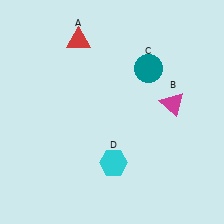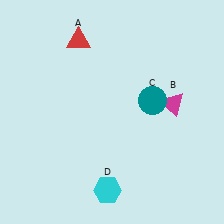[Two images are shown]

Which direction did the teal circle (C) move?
The teal circle (C) moved down.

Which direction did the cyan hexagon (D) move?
The cyan hexagon (D) moved down.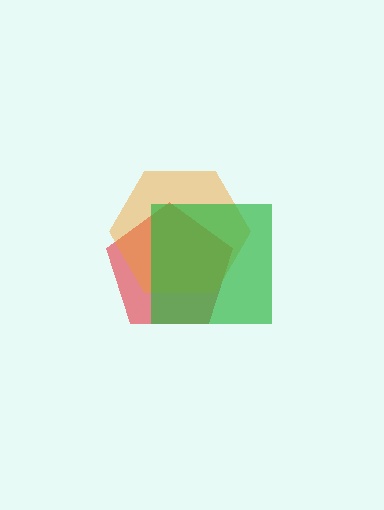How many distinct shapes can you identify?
There are 3 distinct shapes: a red pentagon, an orange hexagon, a green square.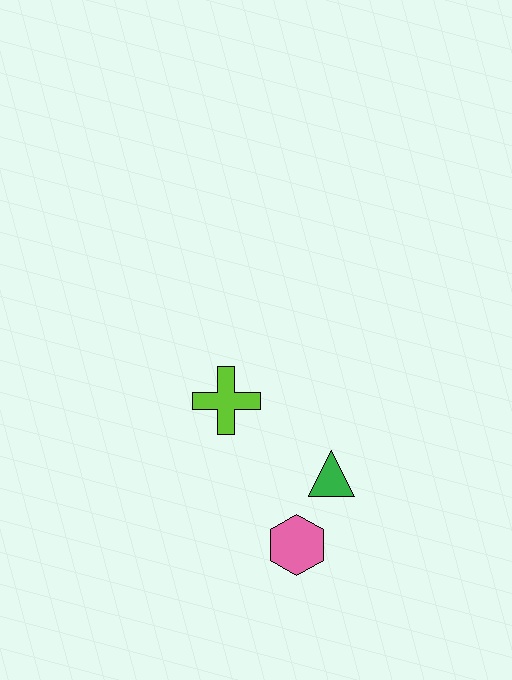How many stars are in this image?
There are no stars.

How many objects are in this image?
There are 3 objects.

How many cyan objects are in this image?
There are no cyan objects.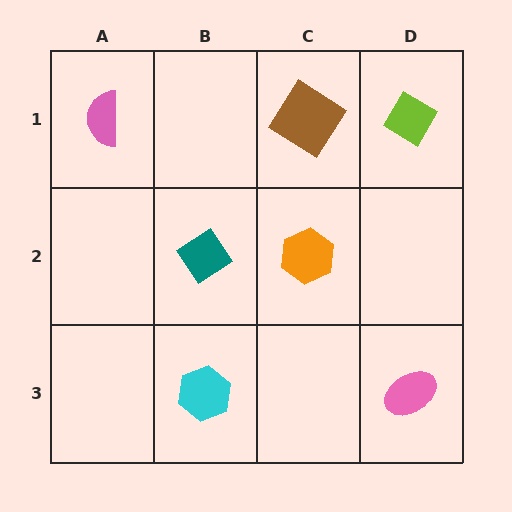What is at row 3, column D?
A pink ellipse.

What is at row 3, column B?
A cyan hexagon.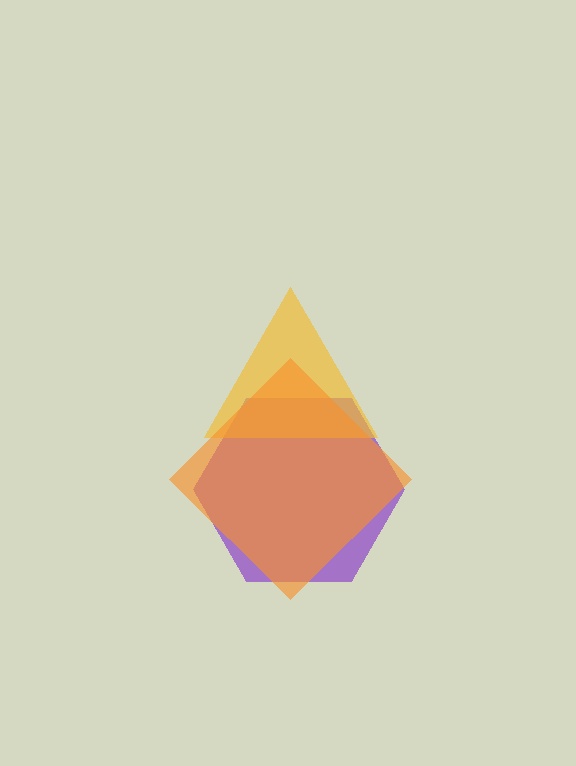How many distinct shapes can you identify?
There are 3 distinct shapes: a purple hexagon, a yellow triangle, an orange diamond.